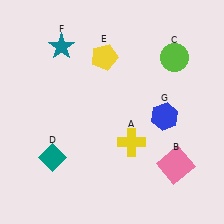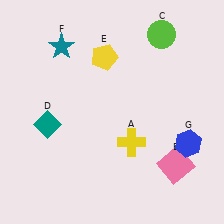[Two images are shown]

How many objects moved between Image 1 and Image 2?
3 objects moved between the two images.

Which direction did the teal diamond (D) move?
The teal diamond (D) moved up.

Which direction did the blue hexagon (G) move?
The blue hexagon (G) moved down.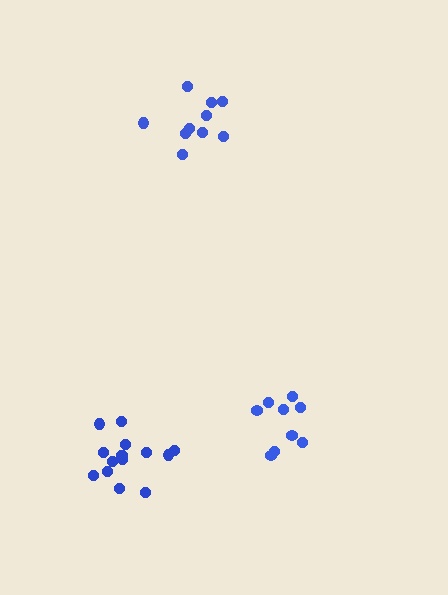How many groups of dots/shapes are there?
There are 3 groups.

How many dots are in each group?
Group 1: 15 dots, Group 2: 9 dots, Group 3: 10 dots (34 total).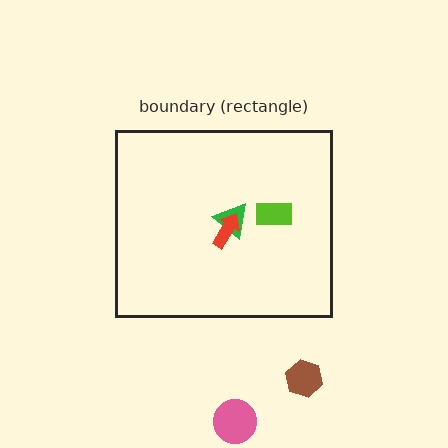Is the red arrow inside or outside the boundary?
Inside.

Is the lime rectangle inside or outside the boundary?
Inside.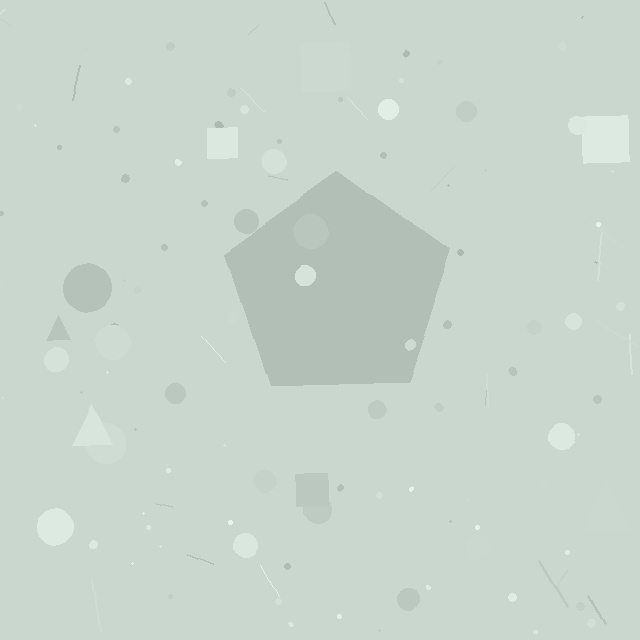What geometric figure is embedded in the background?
A pentagon is embedded in the background.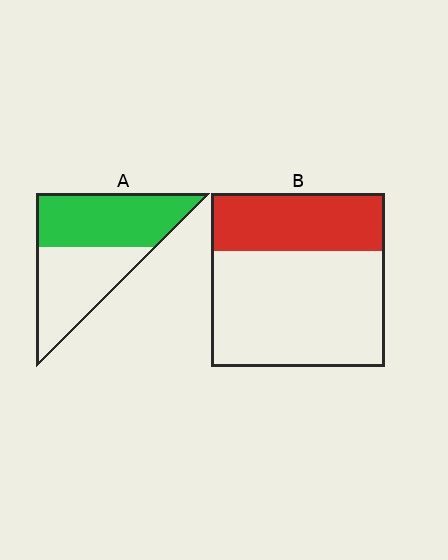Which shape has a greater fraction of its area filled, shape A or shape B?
Shape A.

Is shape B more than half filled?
No.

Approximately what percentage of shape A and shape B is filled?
A is approximately 50% and B is approximately 35%.